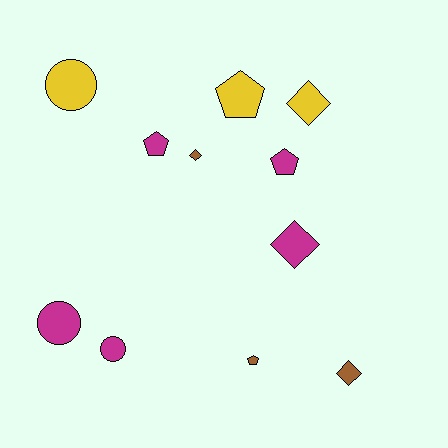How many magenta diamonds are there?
There is 1 magenta diamond.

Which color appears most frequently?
Magenta, with 5 objects.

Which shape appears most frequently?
Pentagon, with 4 objects.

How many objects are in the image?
There are 11 objects.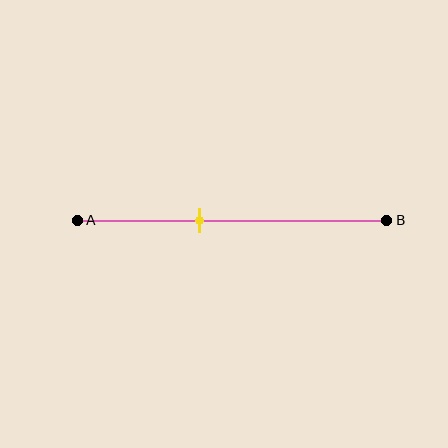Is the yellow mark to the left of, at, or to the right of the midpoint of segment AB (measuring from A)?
The yellow mark is to the left of the midpoint of segment AB.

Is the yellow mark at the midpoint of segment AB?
No, the mark is at about 40% from A, not at the 50% midpoint.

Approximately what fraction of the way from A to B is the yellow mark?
The yellow mark is approximately 40% of the way from A to B.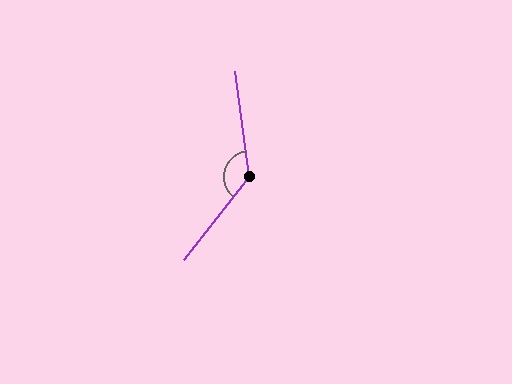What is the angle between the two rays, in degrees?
Approximately 134 degrees.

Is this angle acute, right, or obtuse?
It is obtuse.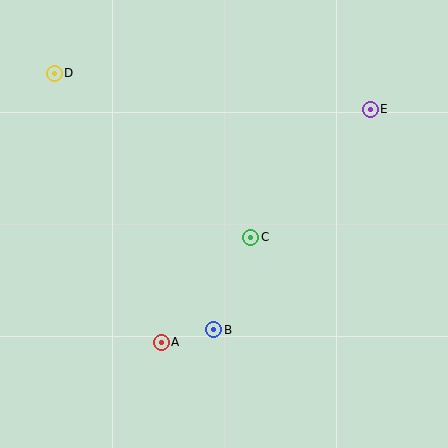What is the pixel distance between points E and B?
The distance between E and B is 270 pixels.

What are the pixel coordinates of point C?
Point C is at (251, 237).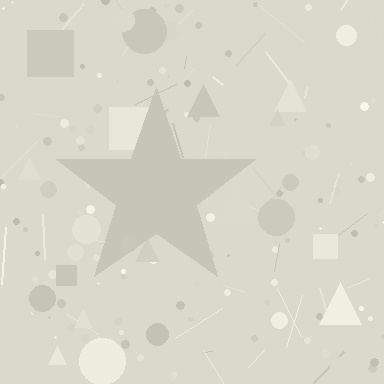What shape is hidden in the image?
A star is hidden in the image.